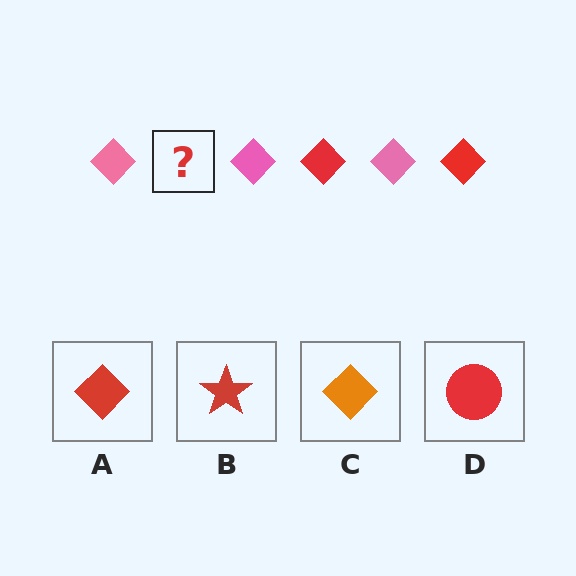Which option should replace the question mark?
Option A.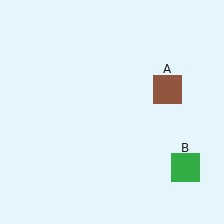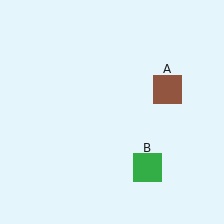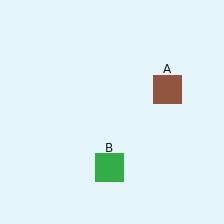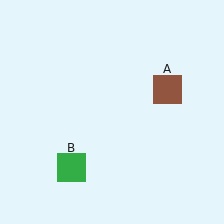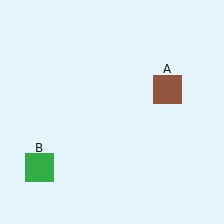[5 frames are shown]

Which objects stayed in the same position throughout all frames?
Brown square (object A) remained stationary.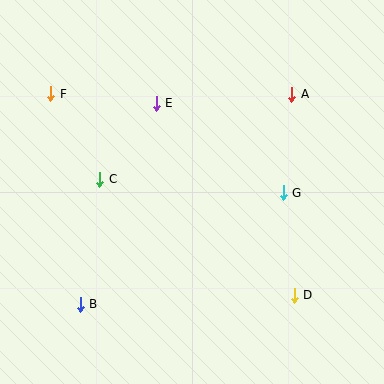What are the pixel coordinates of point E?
Point E is at (156, 103).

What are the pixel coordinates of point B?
Point B is at (80, 305).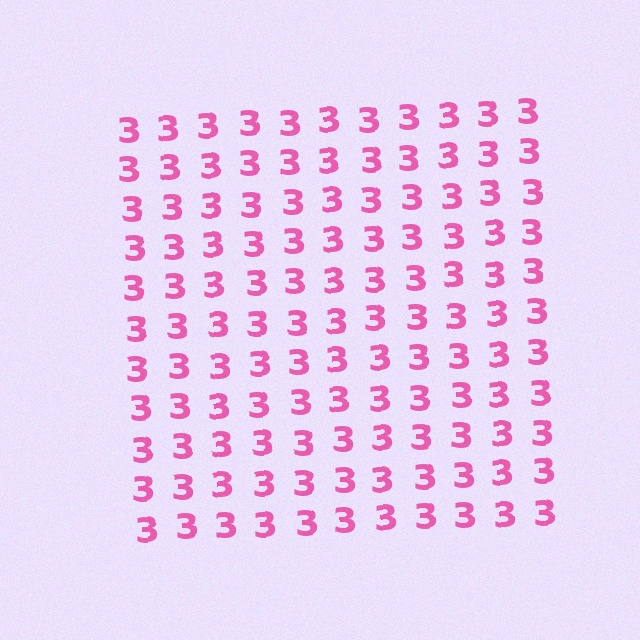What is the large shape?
The large shape is a square.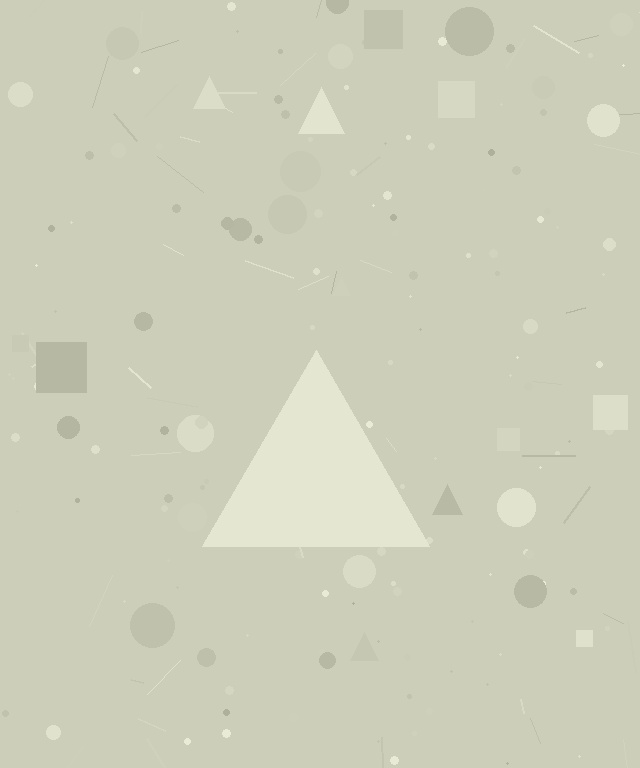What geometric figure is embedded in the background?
A triangle is embedded in the background.